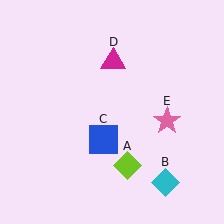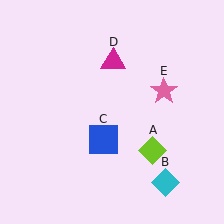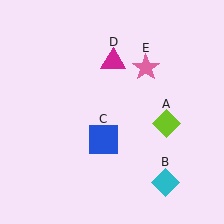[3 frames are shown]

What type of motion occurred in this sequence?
The lime diamond (object A), pink star (object E) rotated counterclockwise around the center of the scene.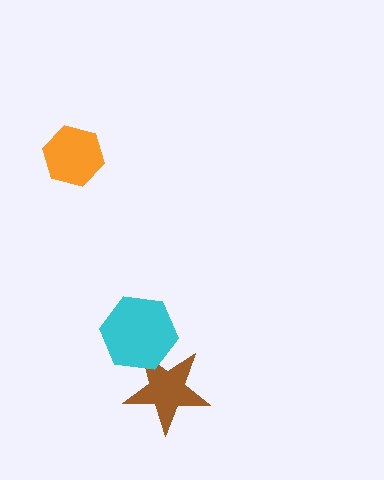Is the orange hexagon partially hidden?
No, no other shape covers it.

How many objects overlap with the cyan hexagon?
1 object overlaps with the cyan hexagon.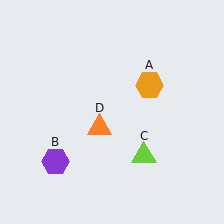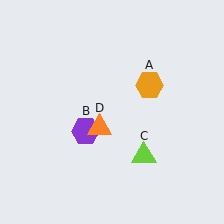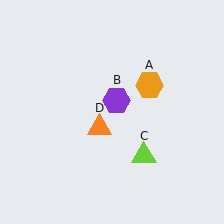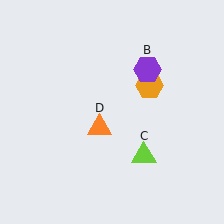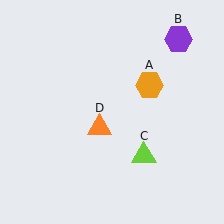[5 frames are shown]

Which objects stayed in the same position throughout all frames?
Orange hexagon (object A) and lime triangle (object C) and orange triangle (object D) remained stationary.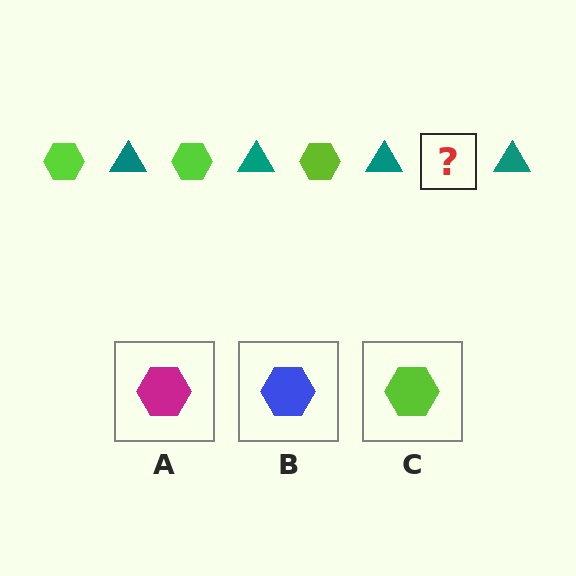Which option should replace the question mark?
Option C.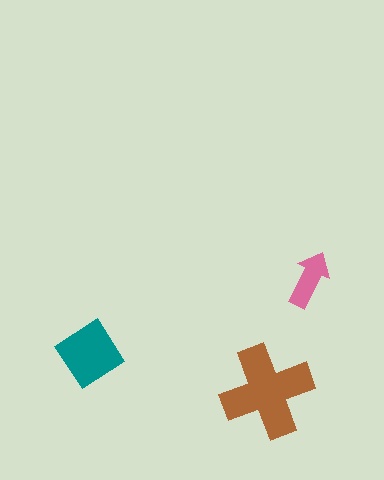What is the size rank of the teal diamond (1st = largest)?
2nd.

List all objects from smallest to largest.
The pink arrow, the teal diamond, the brown cross.